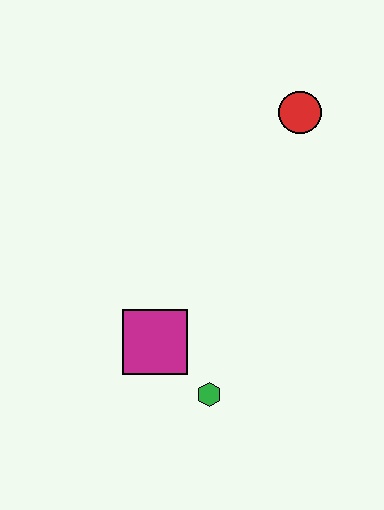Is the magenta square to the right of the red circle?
No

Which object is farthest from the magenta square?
The red circle is farthest from the magenta square.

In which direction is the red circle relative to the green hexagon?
The red circle is above the green hexagon.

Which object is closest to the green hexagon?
The magenta square is closest to the green hexagon.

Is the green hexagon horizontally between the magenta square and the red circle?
Yes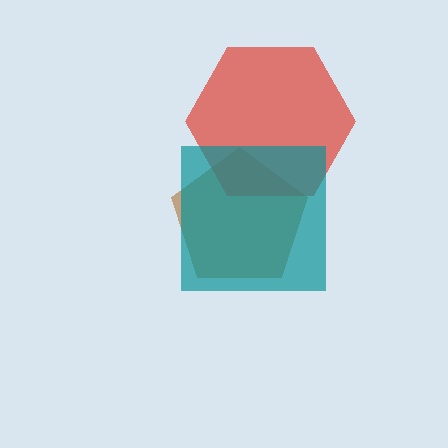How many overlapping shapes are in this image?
There are 3 overlapping shapes in the image.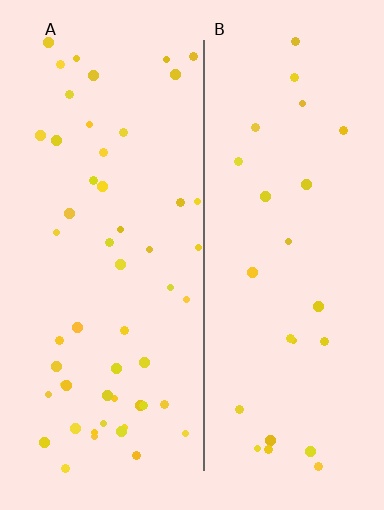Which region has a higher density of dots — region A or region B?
A (the left).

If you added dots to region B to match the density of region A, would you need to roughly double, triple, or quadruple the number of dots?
Approximately double.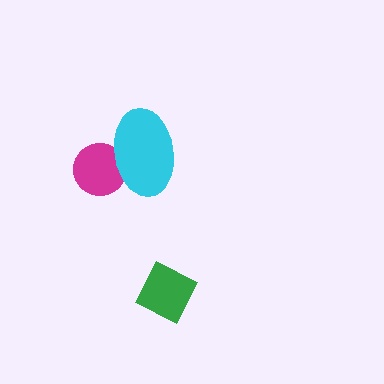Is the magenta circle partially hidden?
Yes, it is partially covered by another shape.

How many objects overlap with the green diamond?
0 objects overlap with the green diamond.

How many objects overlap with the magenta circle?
1 object overlaps with the magenta circle.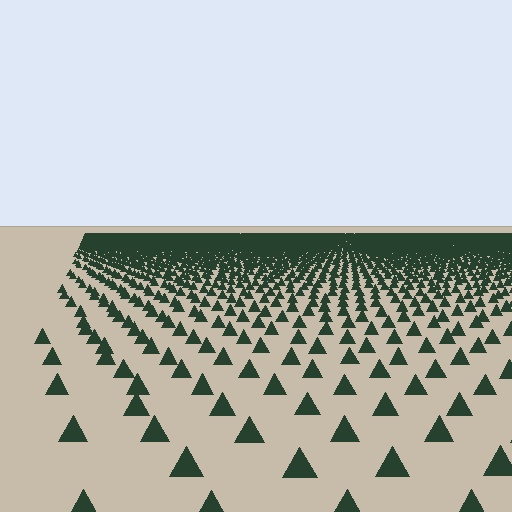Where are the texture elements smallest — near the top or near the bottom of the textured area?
Near the top.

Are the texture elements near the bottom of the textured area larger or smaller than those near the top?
Larger. Near the bottom, elements are closer to the viewer and appear at a bigger on-screen size.